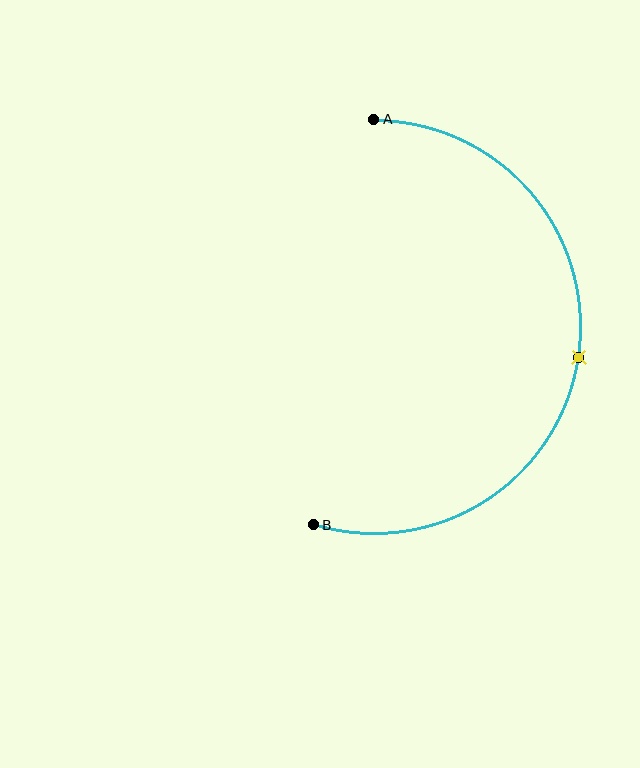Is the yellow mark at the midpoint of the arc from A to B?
Yes. The yellow mark lies on the arc at equal arc-length from both A and B — it is the arc midpoint.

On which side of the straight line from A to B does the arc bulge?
The arc bulges to the right of the straight line connecting A and B.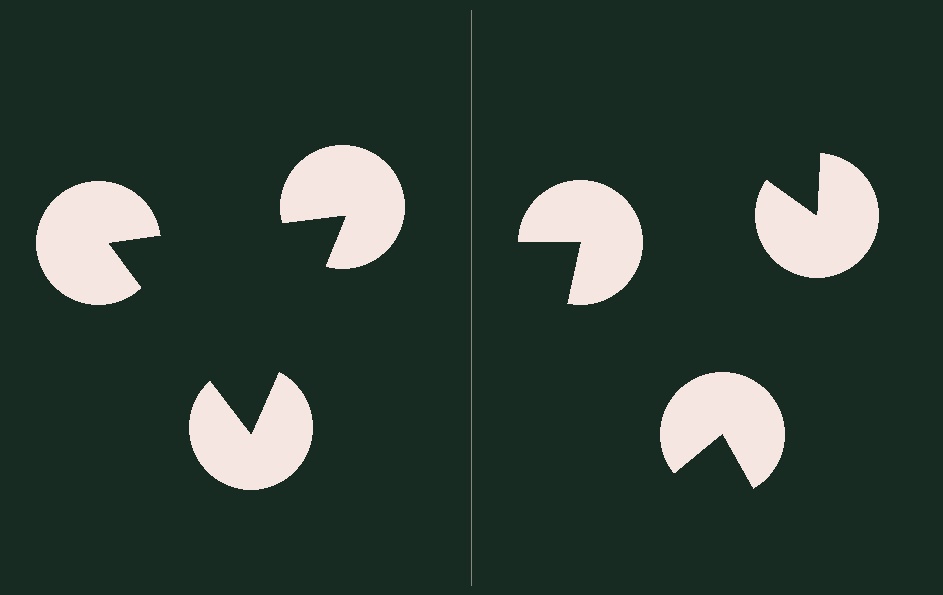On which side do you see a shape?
An illusory triangle appears on the left side. On the right side the wedge cuts are rotated, so no coherent shape forms.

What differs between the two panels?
The pac-man discs are positioned identically on both sides; only the wedge orientations differ. On the left they align to a triangle; on the right they are misaligned.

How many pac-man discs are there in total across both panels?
6 — 3 on each side.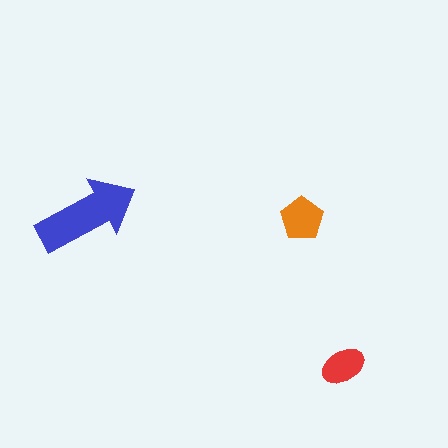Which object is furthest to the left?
The blue arrow is leftmost.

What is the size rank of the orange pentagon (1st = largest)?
2nd.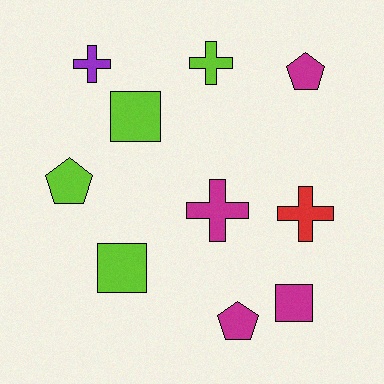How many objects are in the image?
There are 10 objects.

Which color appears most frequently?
Magenta, with 4 objects.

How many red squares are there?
There are no red squares.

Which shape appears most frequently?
Cross, with 4 objects.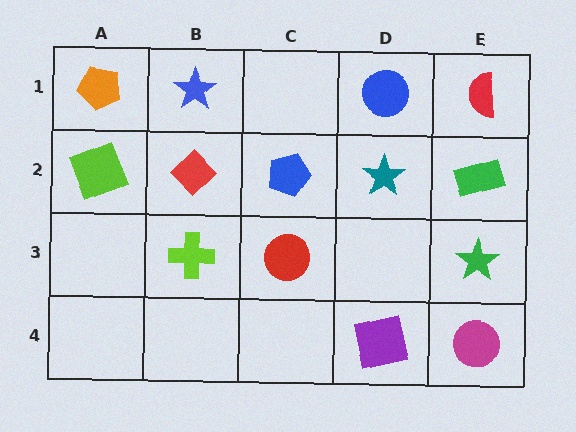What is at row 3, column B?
A lime cross.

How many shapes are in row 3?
3 shapes.